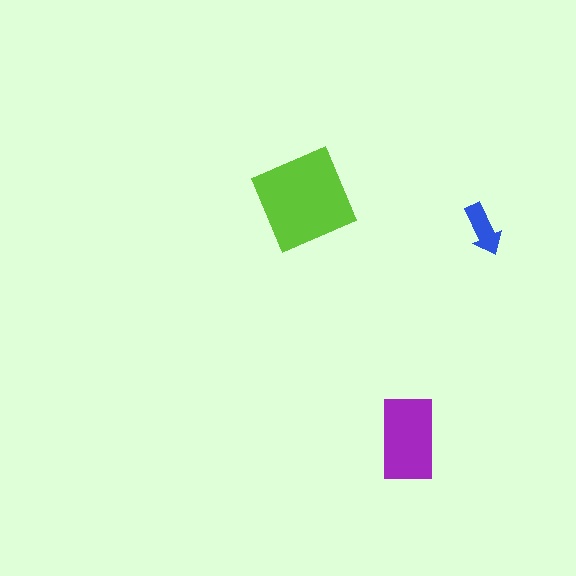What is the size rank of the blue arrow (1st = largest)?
3rd.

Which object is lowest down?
The purple rectangle is bottommost.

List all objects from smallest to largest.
The blue arrow, the purple rectangle, the lime square.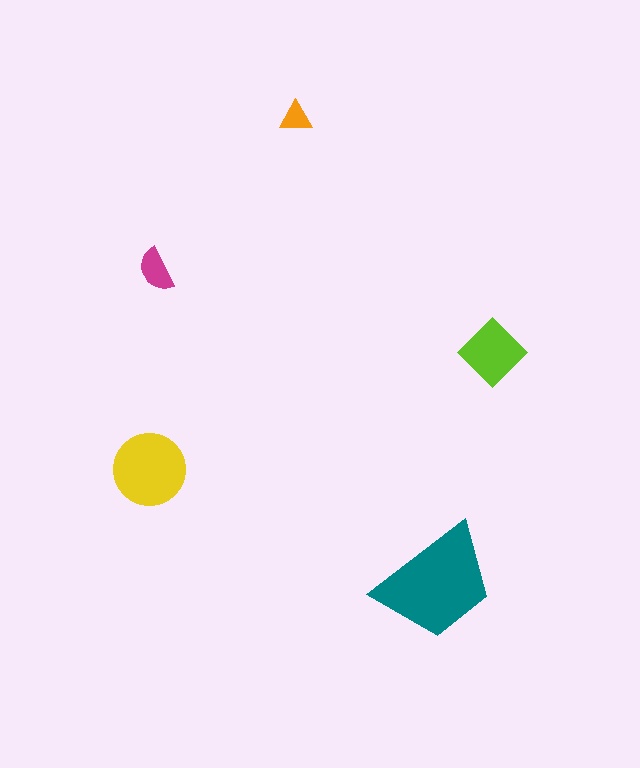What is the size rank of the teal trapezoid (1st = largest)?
1st.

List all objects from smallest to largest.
The orange triangle, the magenta semicircle, the lime diamond, the yellow circle, the teal trapezoid.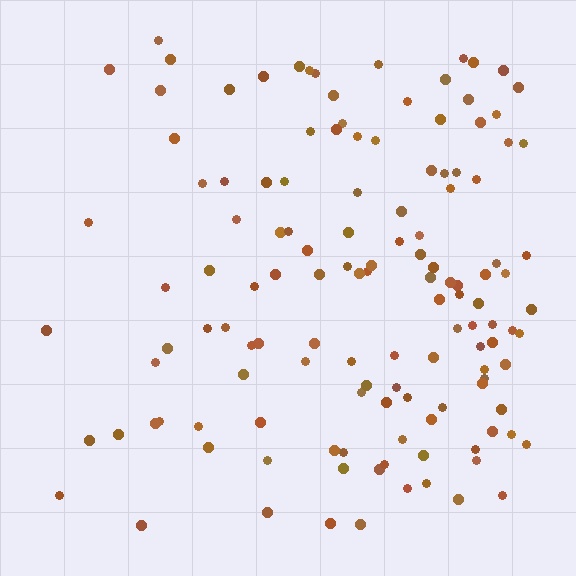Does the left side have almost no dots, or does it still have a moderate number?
Still a moderate number, just noticeably fewer than the right.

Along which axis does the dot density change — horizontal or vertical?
Horizontal.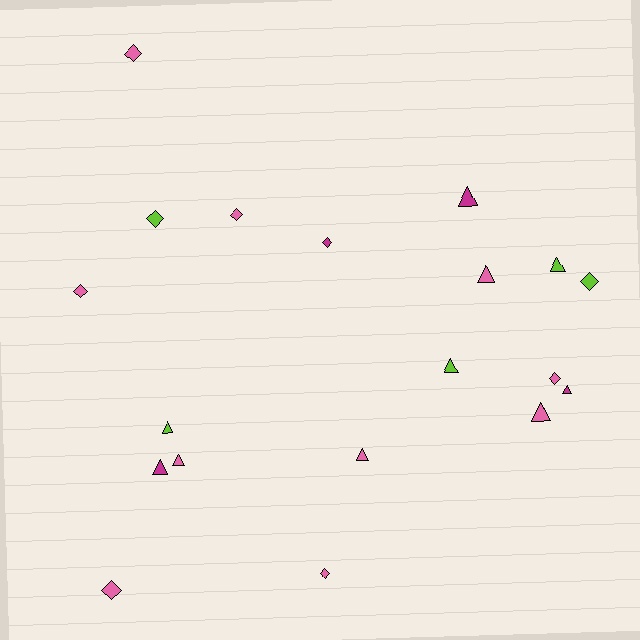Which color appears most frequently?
Pink, with 10 objects.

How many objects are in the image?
There are 19 objects.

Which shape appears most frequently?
Triangle, with 10 objects.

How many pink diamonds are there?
There are 6 pink diamonds.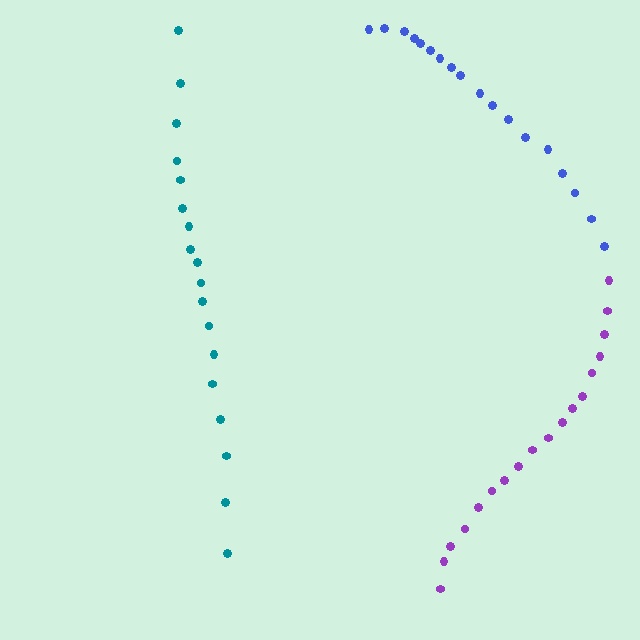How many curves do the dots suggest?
There are 3 distinct paths.